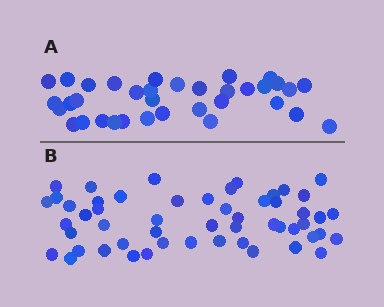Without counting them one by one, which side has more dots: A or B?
Region B (the bottom region) has more dots.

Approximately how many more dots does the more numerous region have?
Region B has approximately 20 more dots than region A.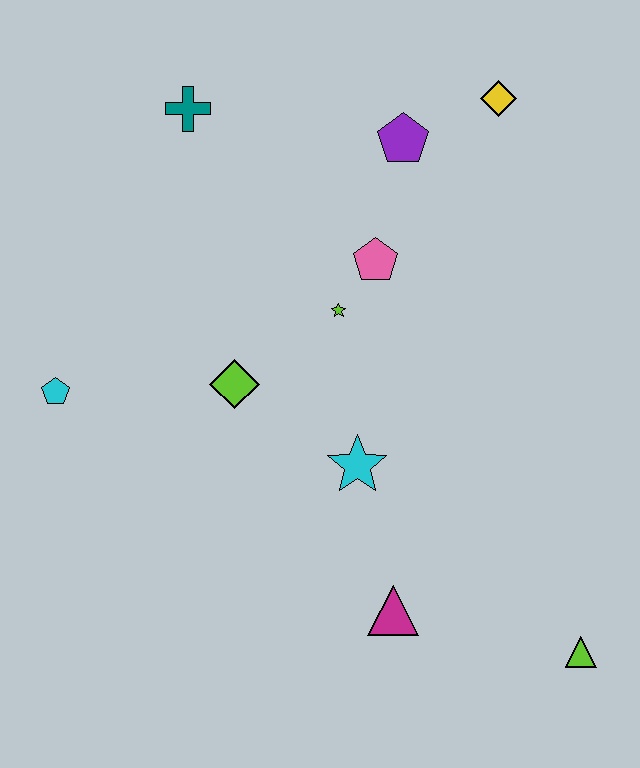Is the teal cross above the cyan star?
Yes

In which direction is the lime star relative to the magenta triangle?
The lime star is above the magenta triangle.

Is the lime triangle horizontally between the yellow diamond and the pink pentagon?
No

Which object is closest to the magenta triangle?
The cyan star is closest to the magenta triangle.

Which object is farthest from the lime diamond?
The lime triangle is farthest from the lime diamond.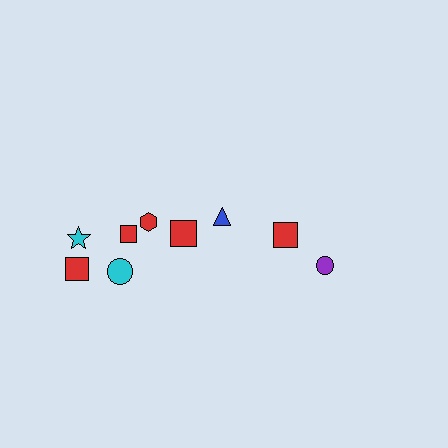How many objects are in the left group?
There are 6 objects.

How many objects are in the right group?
There are 3 objects.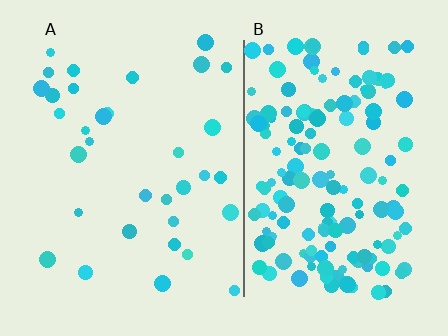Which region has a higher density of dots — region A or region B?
B (the right).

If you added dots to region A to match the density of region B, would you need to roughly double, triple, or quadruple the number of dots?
Approximately quadruple.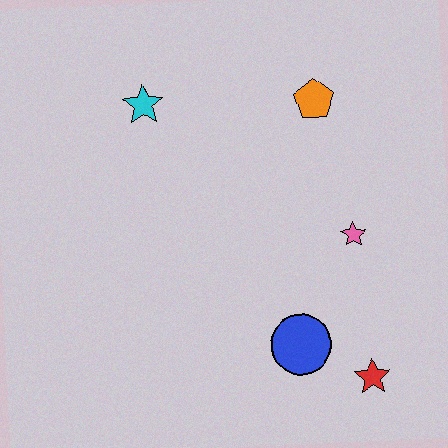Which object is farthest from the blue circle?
The cyan star is farthest from the blue circle.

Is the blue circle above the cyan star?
No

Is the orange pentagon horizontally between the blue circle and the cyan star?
No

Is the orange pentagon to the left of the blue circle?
No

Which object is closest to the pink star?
The blue circle is closest to the pink star.